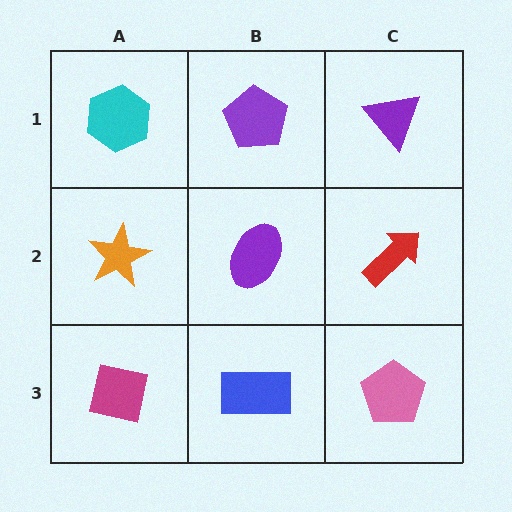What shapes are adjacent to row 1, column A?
An orange star (row 2, column A), a purple pentagon (row 1, column B).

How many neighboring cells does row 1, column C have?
2.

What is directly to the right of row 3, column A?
A blue rectangle.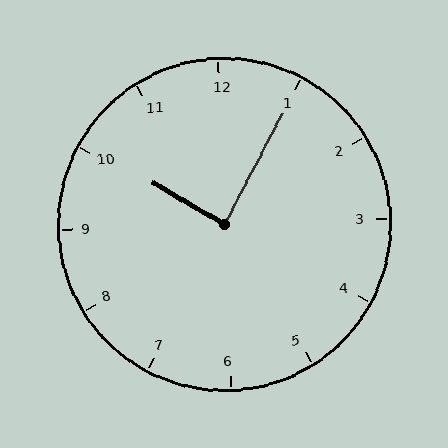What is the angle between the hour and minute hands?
Approximately 88 degrees.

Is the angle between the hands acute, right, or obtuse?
It is right.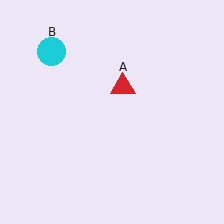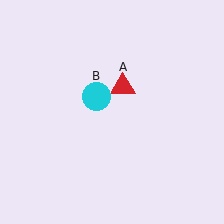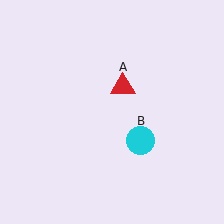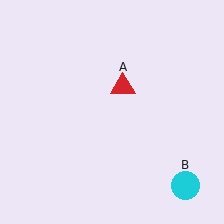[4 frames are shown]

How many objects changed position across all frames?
1 object changed position: cyan circle (object B).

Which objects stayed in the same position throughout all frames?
Red triangle (object A) remained stationary.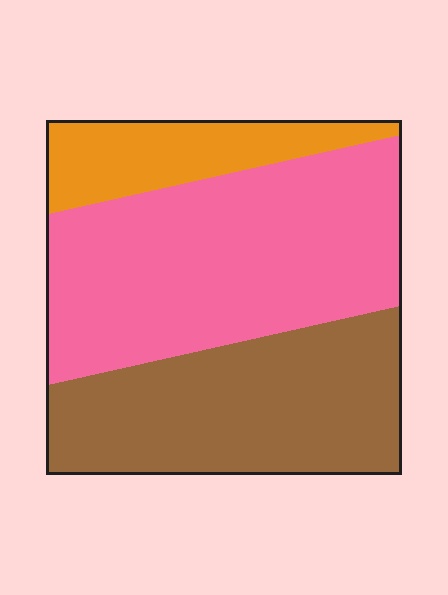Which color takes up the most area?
Pink, at roughly 50%.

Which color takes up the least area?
Orange, at roughly 15%.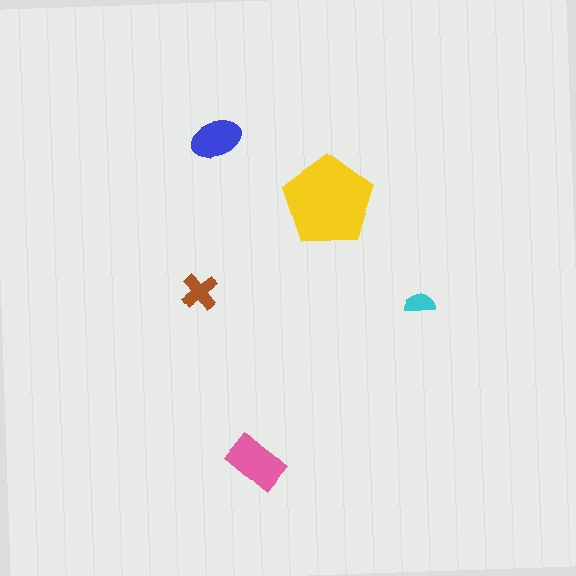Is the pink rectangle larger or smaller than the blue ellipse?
Larger.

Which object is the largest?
The yellow pentagon.